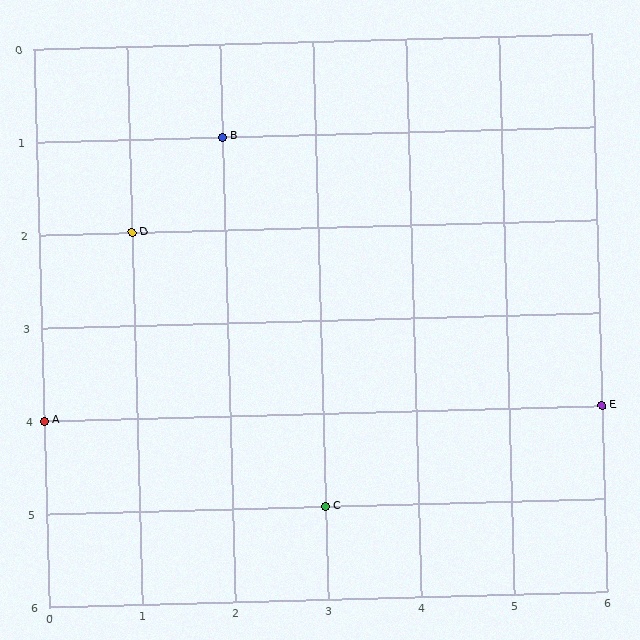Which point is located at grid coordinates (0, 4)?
Point A is at (0, 4).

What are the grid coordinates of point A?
Point A is at grid coordinates (0, 4).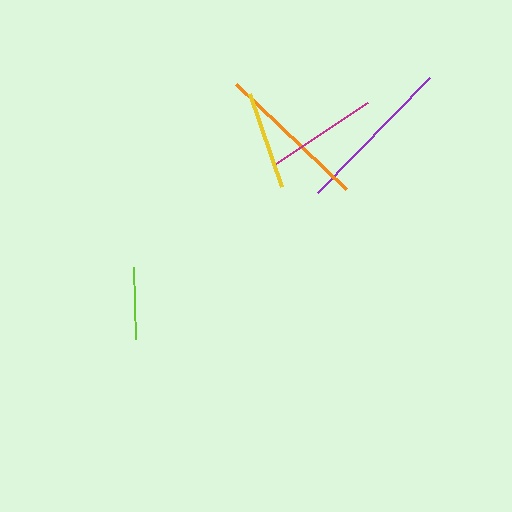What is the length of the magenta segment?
The magenta segment is approximately 114 pixels long.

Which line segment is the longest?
The purple line is the longest at approximately 161 pixels.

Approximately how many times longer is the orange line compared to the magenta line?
The orange line is approximately 1.3 times the length of the magenta line.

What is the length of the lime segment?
The lime segment is approximately 73 pixels long.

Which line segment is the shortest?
The lime line is the shortest at approximately 73 pixels.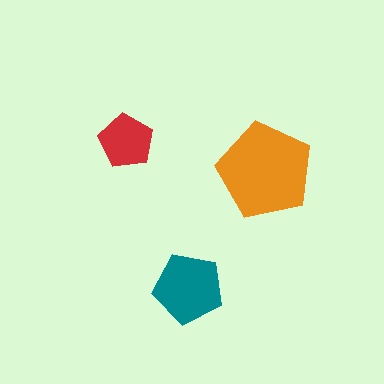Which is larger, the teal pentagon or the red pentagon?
The teal one.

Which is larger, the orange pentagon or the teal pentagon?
The orange one.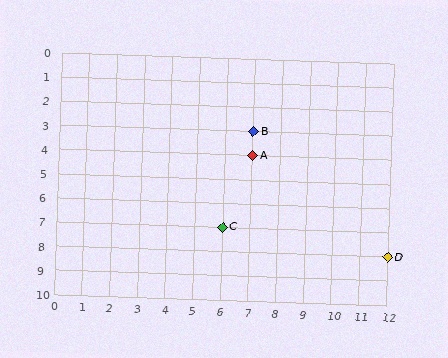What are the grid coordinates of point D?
Point D is at grid coordinates (12, 8).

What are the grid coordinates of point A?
Point A is at grid coordinates (7, 4).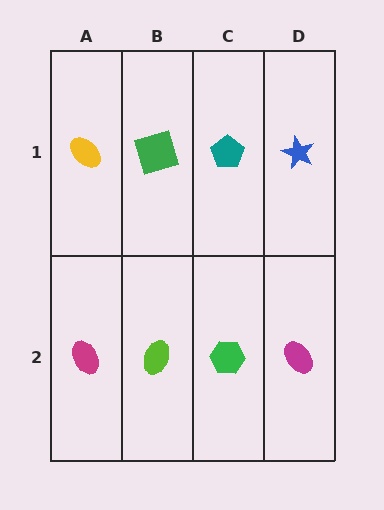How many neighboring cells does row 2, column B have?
3.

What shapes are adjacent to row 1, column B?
A lime ellipse (row 2, column B), a yellow ellipse (row 1, column A), a teal pentagon (row 1, column C).